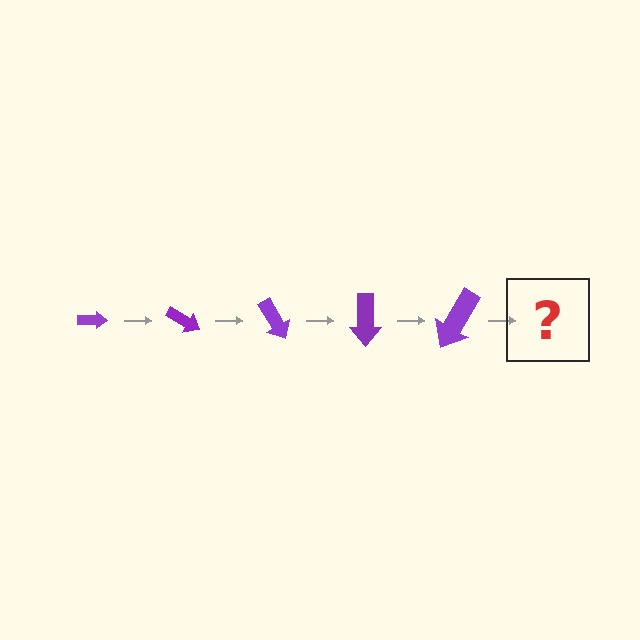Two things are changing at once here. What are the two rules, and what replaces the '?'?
The two rules are that the arrow grows larger each step and it rotates 30 degrees each step. The '?' should be an arrow, larger than the previous one and rotated 150 degrees from the start.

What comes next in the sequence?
The next element should be an arrow, larger than the previous one and rotated 150 degrees from the start.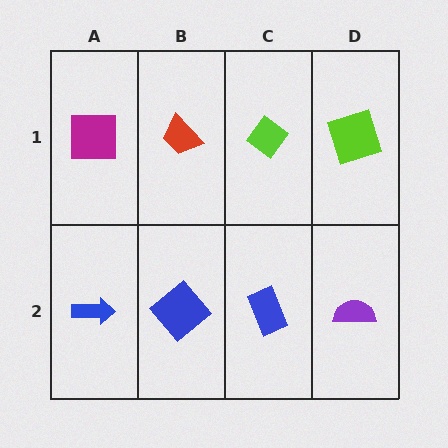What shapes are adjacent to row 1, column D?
A purple semicircle (row 2, column D), a lime diamond (row 1, column C).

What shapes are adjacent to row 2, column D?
A lime square (row 1, column D), a blue rectangle (row 2, column C).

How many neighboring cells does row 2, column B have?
3.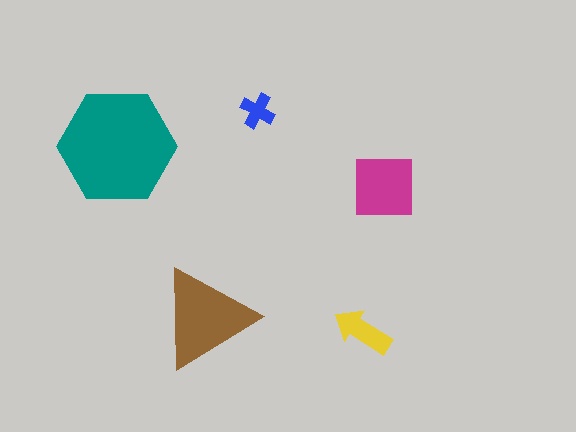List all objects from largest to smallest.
The teal hexagon, the brown triangle, the magenta square, the yellow arrow, the blue cross.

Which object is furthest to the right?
The magenta square is rightmost.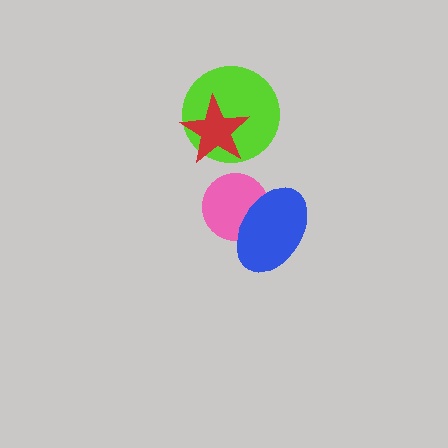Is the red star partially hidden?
No, no other shape covers it.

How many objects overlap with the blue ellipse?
1 object overlaps with the blue ellipse.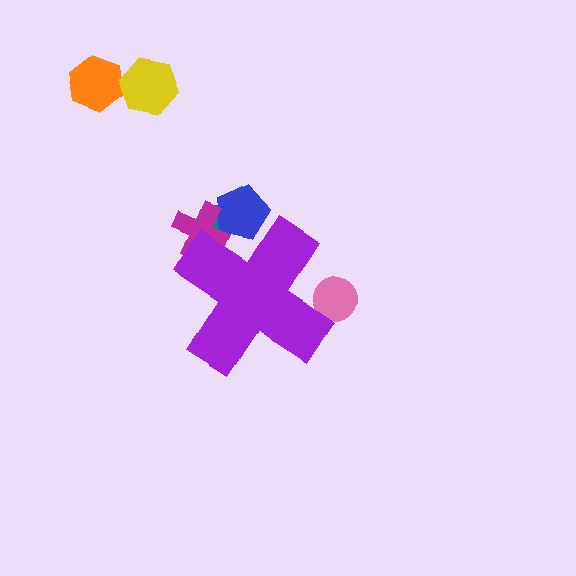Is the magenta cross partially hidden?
Yes, the magenta cross is partially hidden behind the purple cross.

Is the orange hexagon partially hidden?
No, the orange hexagon is fully visible.